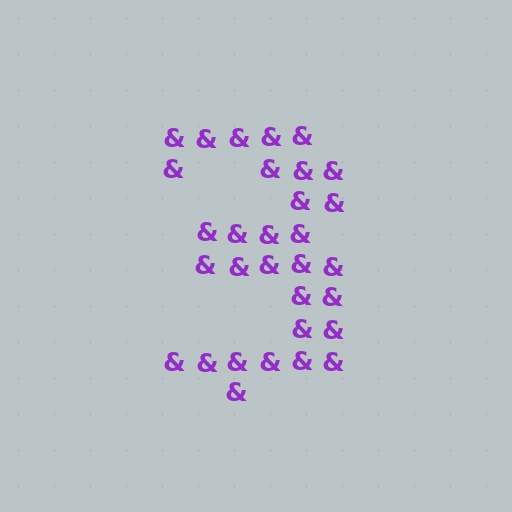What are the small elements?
The small elements are ampersands.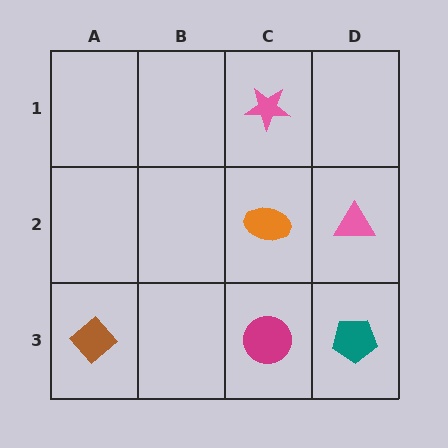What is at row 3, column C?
A magenta circle.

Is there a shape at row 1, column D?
No, that cell is empty.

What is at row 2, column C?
An orange ellipse.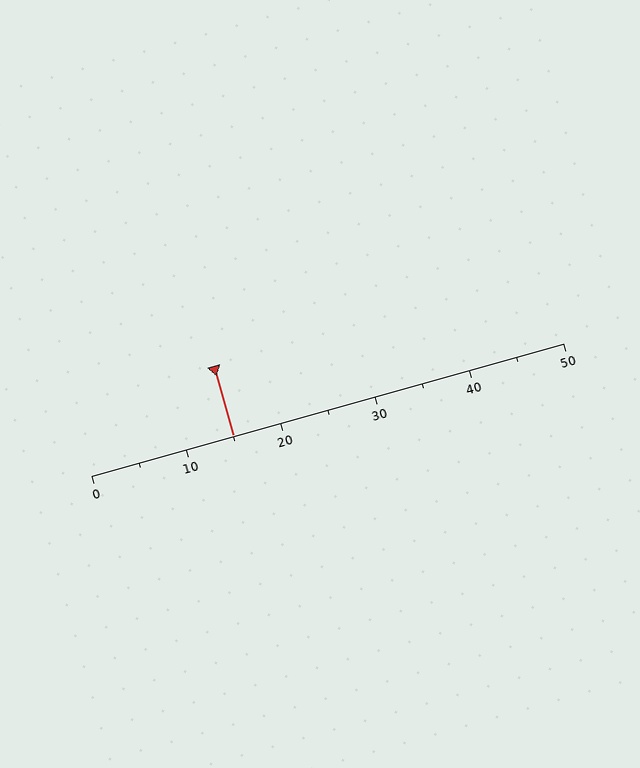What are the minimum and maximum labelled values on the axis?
The axis runs from 0 to 50.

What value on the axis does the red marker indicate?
The marker indicates approximately 15.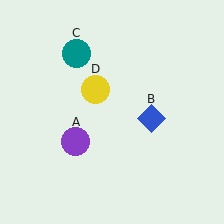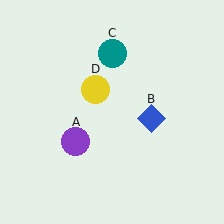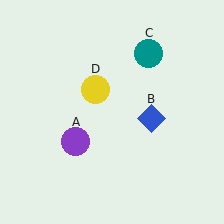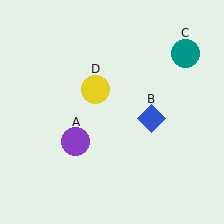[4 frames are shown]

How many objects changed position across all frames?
1 object changed position: teal circle (object C).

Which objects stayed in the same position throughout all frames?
Purple circle (object A) and blue diamond (object B) and yellow circle (object D) remained stationary.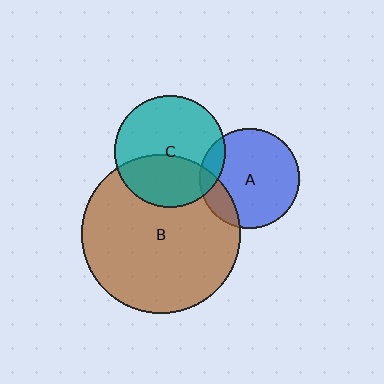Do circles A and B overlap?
Yes.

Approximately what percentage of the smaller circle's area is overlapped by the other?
Approximately 15%.